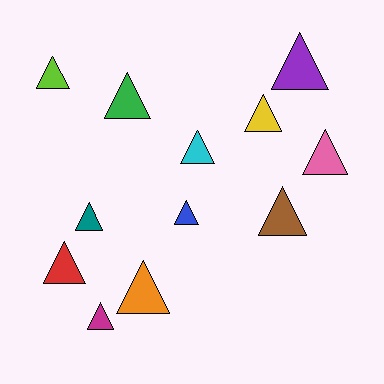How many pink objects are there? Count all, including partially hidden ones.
There is 1 pink object.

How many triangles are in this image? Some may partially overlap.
There are 12 triangles.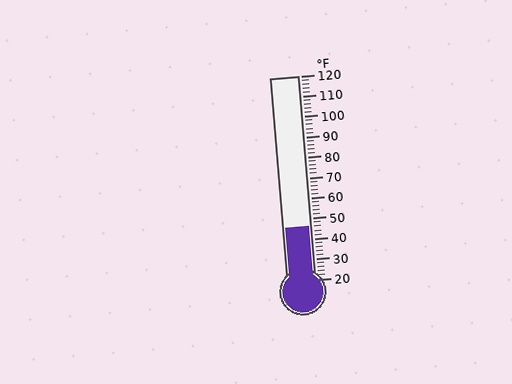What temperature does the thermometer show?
The thermometer shows approximately 46°F.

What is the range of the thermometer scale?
The thermometer scale ranges from 20°F to 120°F.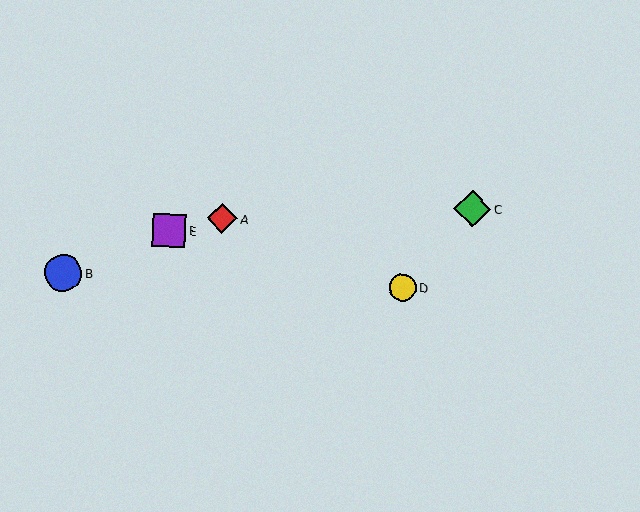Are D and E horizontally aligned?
No, D is at y≈287 and E is at y≈230.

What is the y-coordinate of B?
Object B is at y≈273.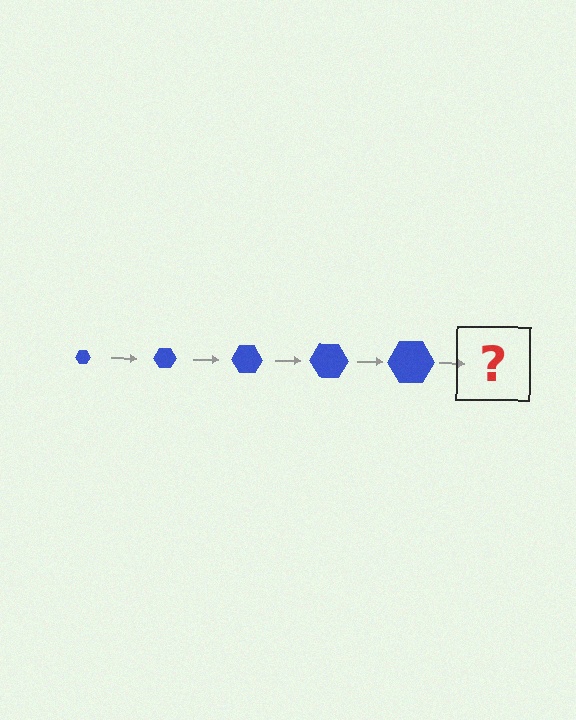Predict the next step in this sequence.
The next step is a blue hexagon, larger than the previous one.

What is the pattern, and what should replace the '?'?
The pattern is that the hexagon gets progressively larger each step. The '?' should be a blue hexagon, larger than the previous one.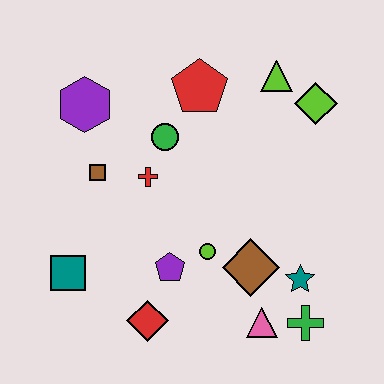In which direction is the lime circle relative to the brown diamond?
The lime circle is to the left of the brown diamond.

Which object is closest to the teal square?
The red diamond is closest to the teal square.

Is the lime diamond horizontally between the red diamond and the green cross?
No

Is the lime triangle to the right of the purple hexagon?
Yes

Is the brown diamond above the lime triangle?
No